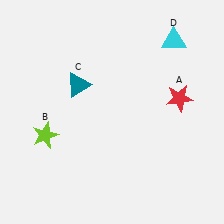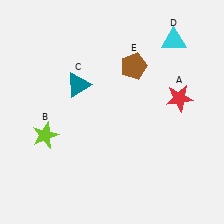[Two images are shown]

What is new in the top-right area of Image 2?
A brown pentagon (E) was added in the top-right area of Image 2.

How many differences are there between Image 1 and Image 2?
There is 1 difference between the two images.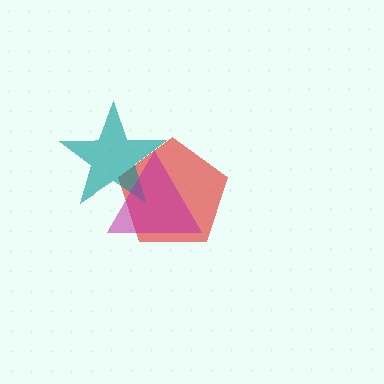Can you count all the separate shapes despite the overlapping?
Yes, there are 3 separate shapes.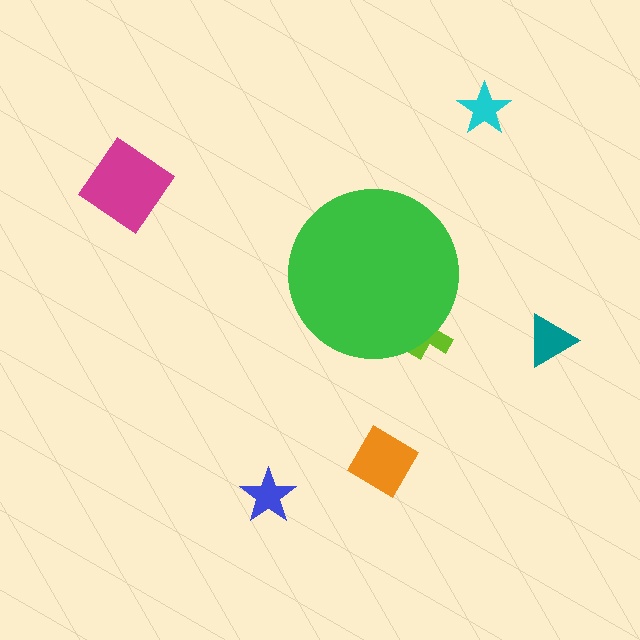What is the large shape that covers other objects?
A green circle.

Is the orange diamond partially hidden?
No, the orange diamond is fully visible.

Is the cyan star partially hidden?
No, the cyan star is fully visible.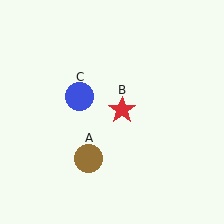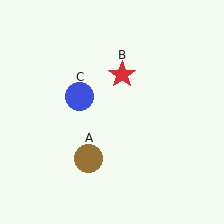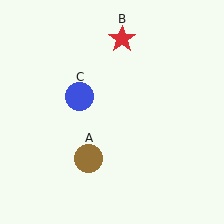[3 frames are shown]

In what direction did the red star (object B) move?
The red star (object B) moved up.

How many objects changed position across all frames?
1 object changed position: red star (object B).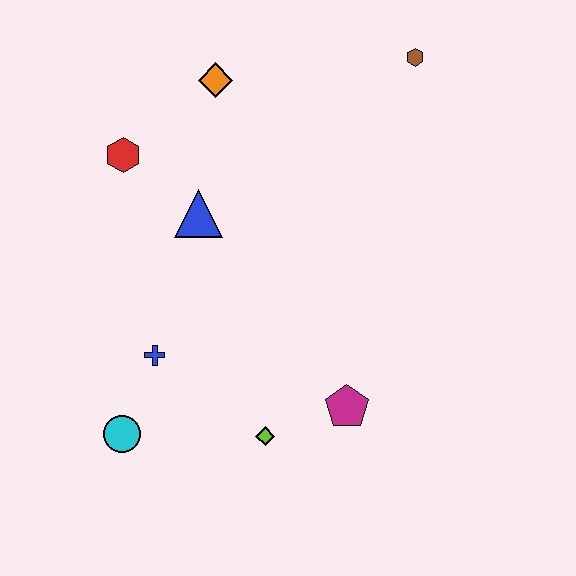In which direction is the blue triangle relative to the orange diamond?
The blue triangle is below the orange diamond.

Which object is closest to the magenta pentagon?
The lime diamond is closest to the magenta pentagon.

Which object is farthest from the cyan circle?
The brown hexagon is farthest from the cyan circle.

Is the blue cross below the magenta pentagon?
No